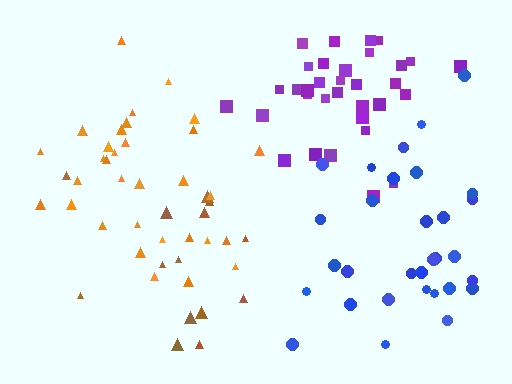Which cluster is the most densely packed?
Purple.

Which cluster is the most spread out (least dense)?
Brown.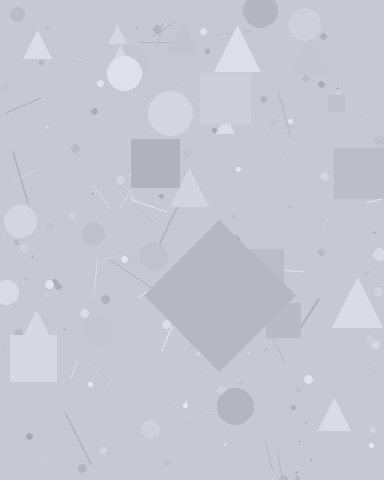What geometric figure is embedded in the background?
A diamond is embedded in the background.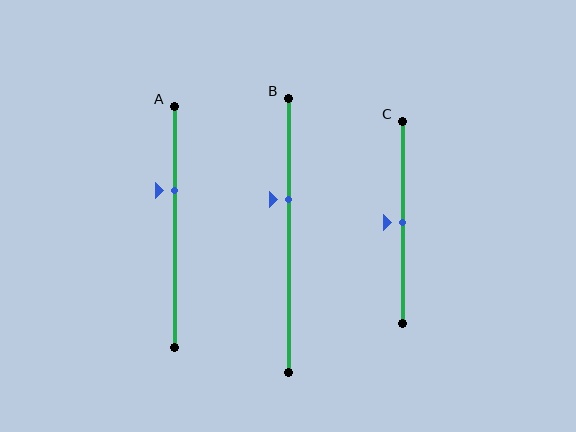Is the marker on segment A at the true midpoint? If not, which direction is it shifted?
No, the marker on segment A is shifted upward by about 15% of the segment length.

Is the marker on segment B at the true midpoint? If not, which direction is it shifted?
No, the marker on segment B is shifted upward by about 13% of the segment length.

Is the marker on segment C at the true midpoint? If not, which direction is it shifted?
Yes, the marker on segment C is at the true midpoint.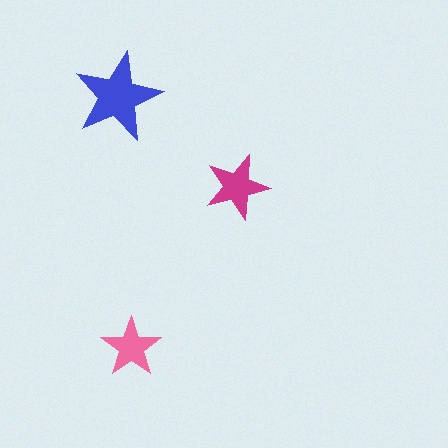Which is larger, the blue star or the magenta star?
The blue one.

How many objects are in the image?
There are 3 objects in the image.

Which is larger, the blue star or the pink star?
The blue one.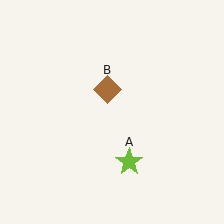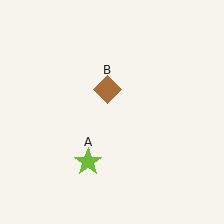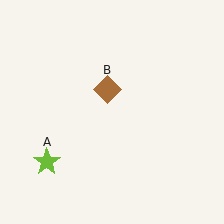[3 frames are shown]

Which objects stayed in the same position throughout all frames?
Brown diamond (object B) remained stationary.